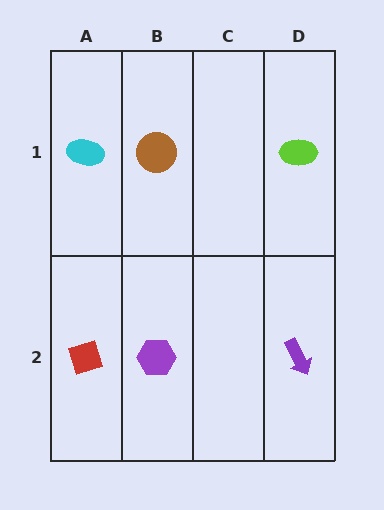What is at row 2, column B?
A purple hexagon.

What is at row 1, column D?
A lime ellipse.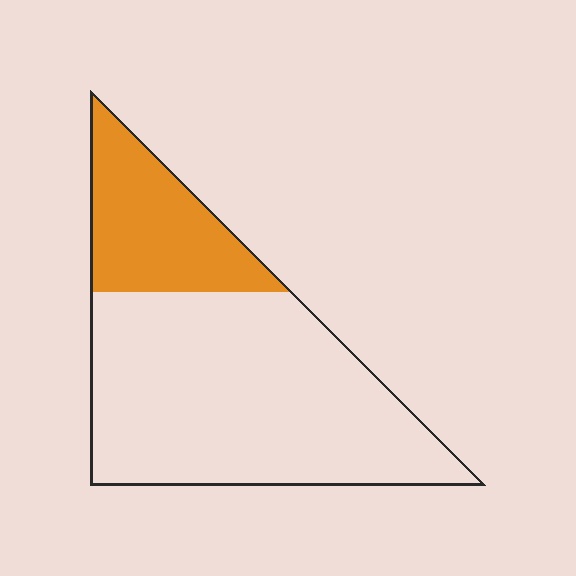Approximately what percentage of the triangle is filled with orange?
Approximately 25%.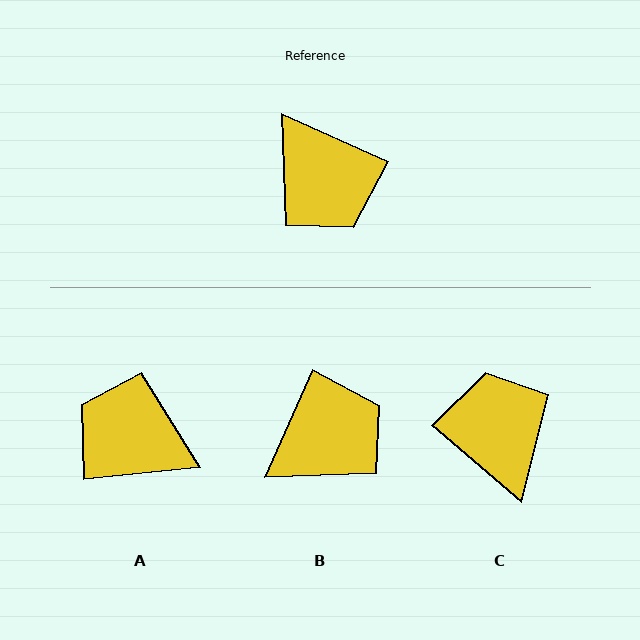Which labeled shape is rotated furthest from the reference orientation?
C, about 163 degrees away.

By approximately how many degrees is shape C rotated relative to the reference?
Approximately 163 degrees counter-clockwise.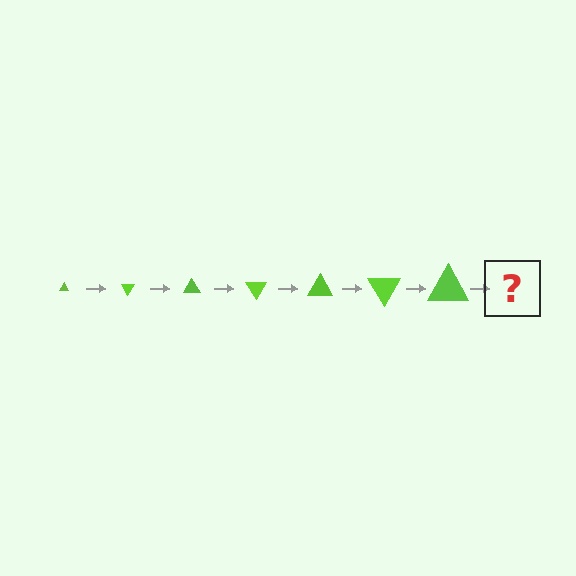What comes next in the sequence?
The next element should be a triangle, larger than the previous one and rotated 420 degrees from the start.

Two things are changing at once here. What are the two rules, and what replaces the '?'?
The two rules are that the triangle grows larger each step and it rotates 60 degrees each step. The '?' should be a triangle, larger than the previous one and rotated 420 degrees from the start.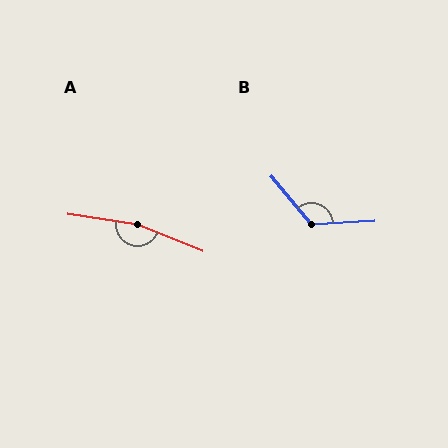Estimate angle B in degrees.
Approximately 127 degrees.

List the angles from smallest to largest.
B (127°), A (166°).